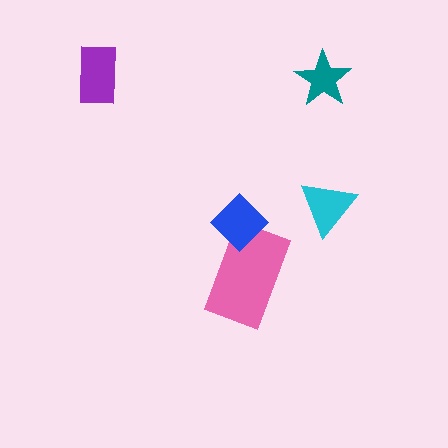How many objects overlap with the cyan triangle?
0 objects overlap with the cyan triangle.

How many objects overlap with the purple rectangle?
0 objects overlap with the purple rectangle.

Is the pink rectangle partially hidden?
Yes, it is partially covered by another shape.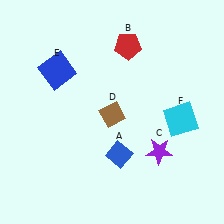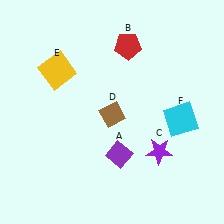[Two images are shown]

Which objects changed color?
A changed from blue to purple. E changed from blue to yellow.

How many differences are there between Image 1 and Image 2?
There are 2 differences between the two images.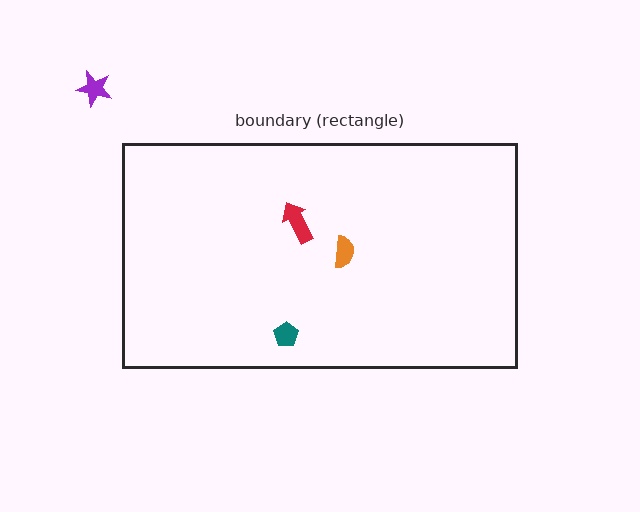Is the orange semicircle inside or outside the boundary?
Inside.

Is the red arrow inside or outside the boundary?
Inside.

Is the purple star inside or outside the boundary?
Outside.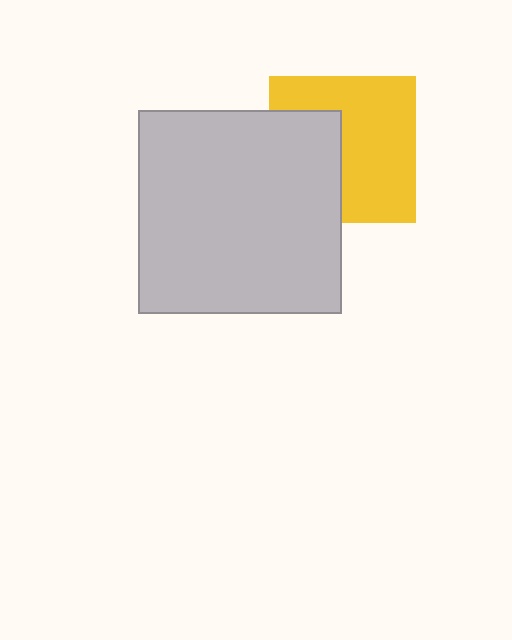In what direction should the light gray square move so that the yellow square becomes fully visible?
The light gray square should move left. That is the shortest direction to clear the overlap and leave the yellow square fully visible.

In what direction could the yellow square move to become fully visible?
The yellow square could move right. That would shift it out from behind the light gray square entirely.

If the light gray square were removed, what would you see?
You would see the complete yellow square.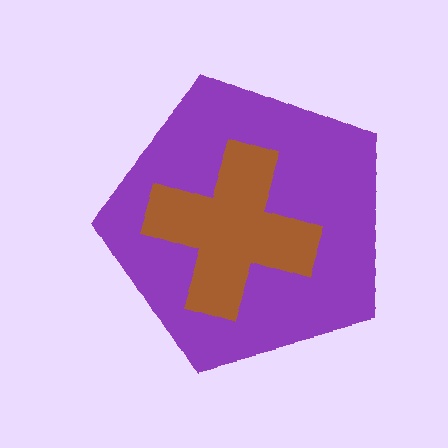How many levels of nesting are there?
2.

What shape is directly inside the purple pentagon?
The brown cross.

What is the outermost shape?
The purple pentagon.